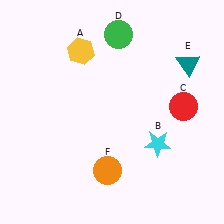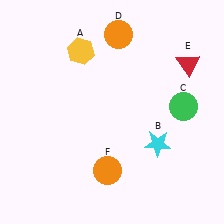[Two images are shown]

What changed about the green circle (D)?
In Image 1, D is green. In Image 2, it changed to orange.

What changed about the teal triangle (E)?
In Image 1, E is teal. In Image 2, it changed to red.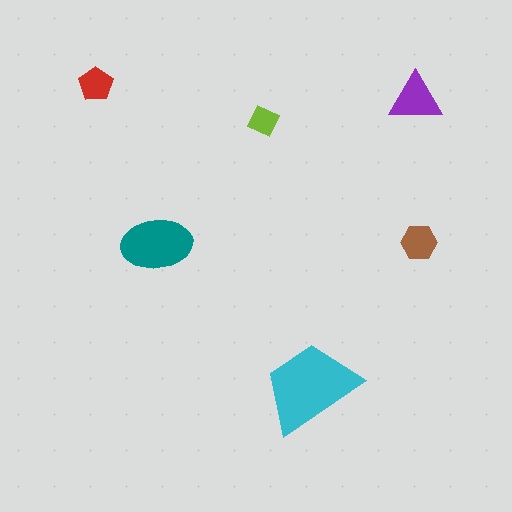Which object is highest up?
The red pentagon is topmost.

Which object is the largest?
The cyan trapezoid.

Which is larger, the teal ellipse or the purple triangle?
The teal ellipse.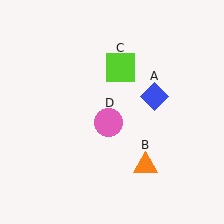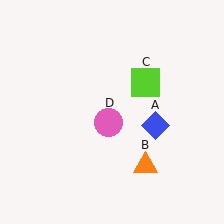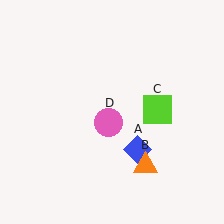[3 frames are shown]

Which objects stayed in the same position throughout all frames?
Orange triangle (object B) and pink circle (object D) remained stationary.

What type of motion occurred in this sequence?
The blue diamond (object A), lime square (object C) rotated clockwise around the center of the scene.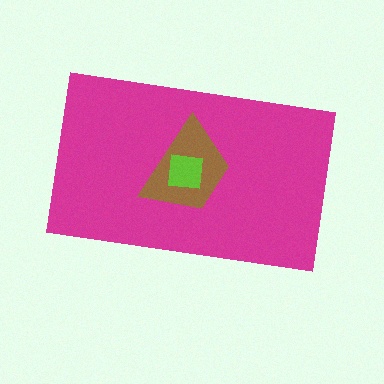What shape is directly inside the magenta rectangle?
The brown trapezoid.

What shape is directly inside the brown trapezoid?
The lime square.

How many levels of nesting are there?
3.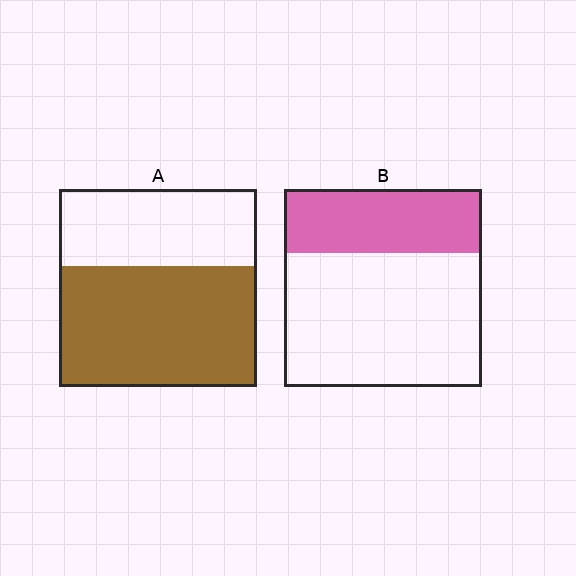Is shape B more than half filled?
No.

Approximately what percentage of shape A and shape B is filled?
A is approximately 60% and B is approximately 30%.